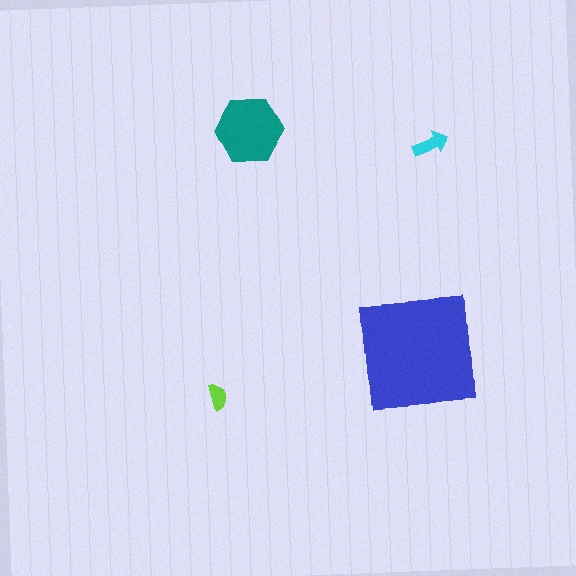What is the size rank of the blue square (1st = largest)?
1st.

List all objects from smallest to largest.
The lime semicircle, the cyan arrow, the teal hexagon, the blue square.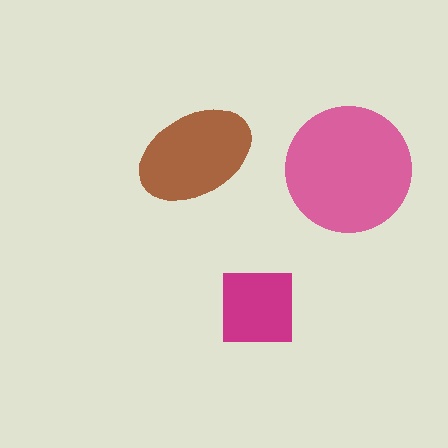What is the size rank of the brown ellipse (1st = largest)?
2nd.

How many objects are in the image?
There are 3 objects in the image.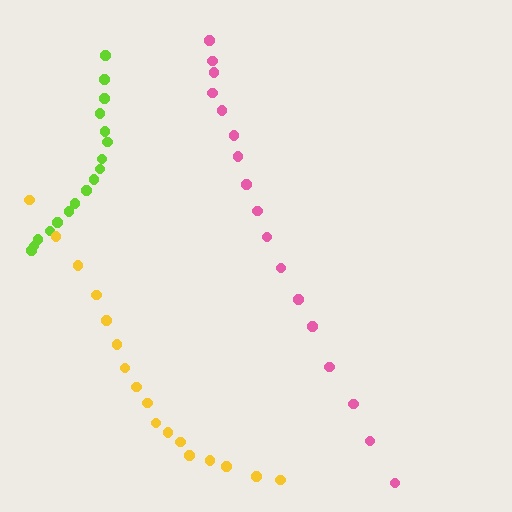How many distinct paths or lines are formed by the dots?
There are 3 distinct paths.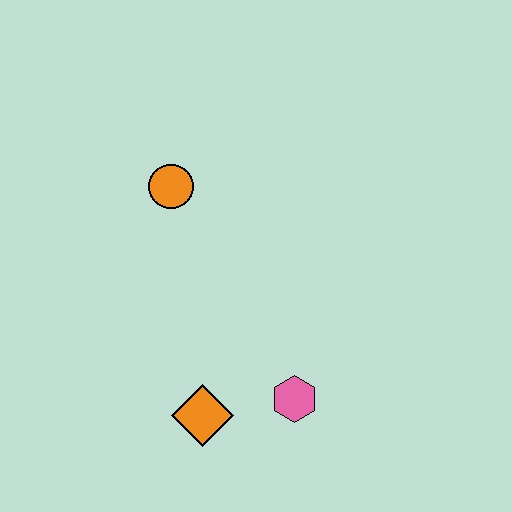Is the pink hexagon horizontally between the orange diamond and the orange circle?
No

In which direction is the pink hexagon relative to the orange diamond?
The pink hexagon is to the right of the orange diamond.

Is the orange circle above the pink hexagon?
Yes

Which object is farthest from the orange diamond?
The orange circle is farthest from the orange diamond.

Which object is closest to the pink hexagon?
The orange diamond is closest to the pink hexagon.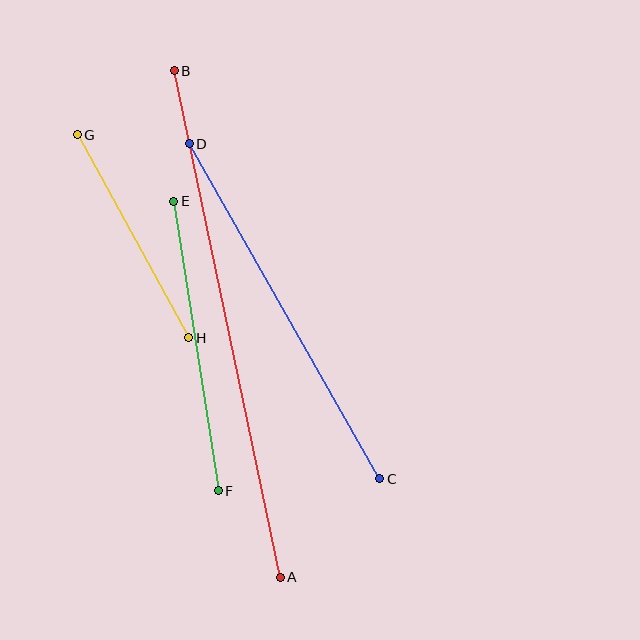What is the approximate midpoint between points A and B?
The midpoint is at approximately (227, 324) pixels.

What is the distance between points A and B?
The distance is approximately 517 pixels.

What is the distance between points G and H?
The distance is approximately 232 pixels.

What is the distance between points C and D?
The distance is approximately 385 pixels.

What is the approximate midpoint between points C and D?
The midpoint is at approximately (285, 311) pixels.